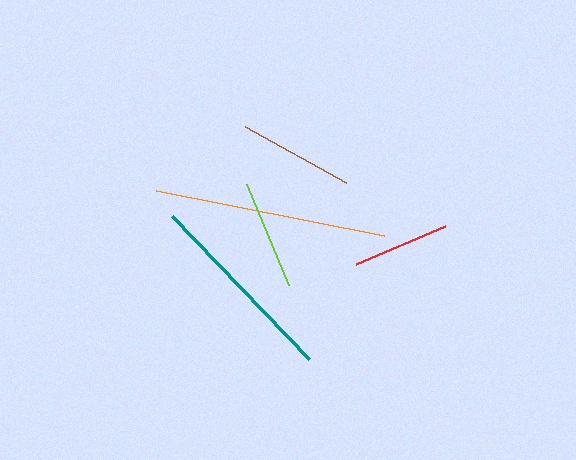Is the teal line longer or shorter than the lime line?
The teal line is longer than the lime line.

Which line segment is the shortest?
The red line is the shortest at approximately 97 pixels.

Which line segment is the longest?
The orange line is the longest at approximately 232 pixels.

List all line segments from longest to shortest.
From longest to shortest: orange, teal, brown, lime, red.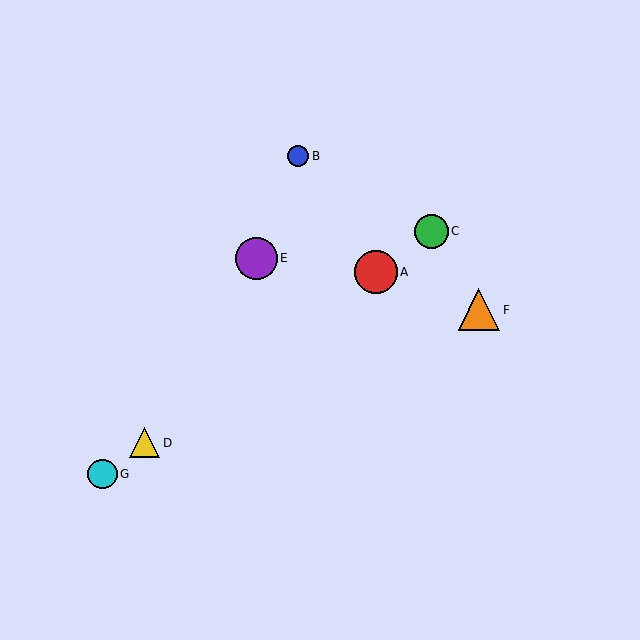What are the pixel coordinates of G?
Object G is at (102, 474).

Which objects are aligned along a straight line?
Objects A, C, D, G are aligned along a straight line.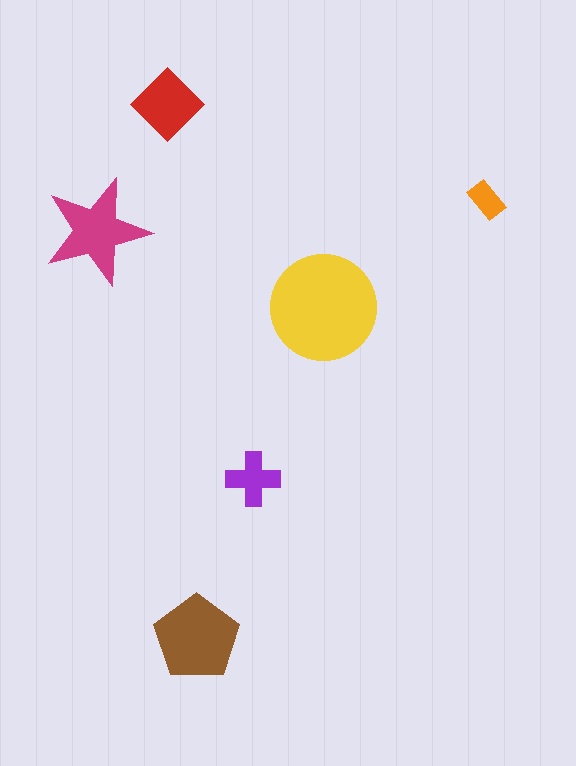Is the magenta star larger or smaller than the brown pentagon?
Smaller.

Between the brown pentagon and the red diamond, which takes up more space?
The brown pentagon.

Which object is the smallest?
The orange rectangle.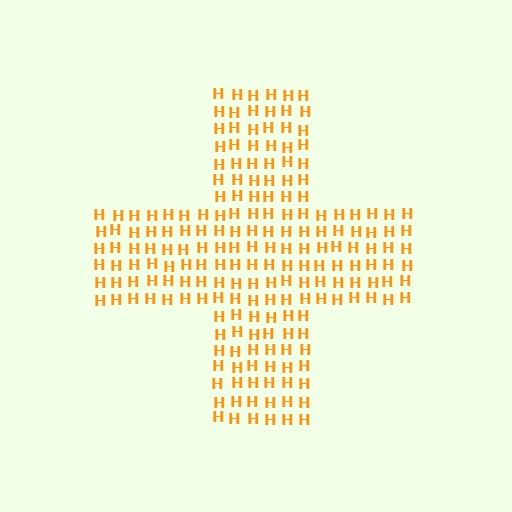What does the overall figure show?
The overall figure shows a cross.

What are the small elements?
The small elements are letter H's.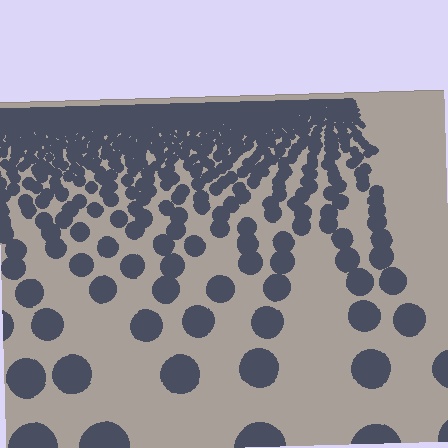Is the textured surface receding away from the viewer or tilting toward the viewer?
The surface is receding away from the viewer. Texture elements get smaller and denser toward the top.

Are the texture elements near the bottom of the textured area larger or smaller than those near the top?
Larger. Near the bottom, elements are closer to the viewer and appear at a bigger on-screen size.